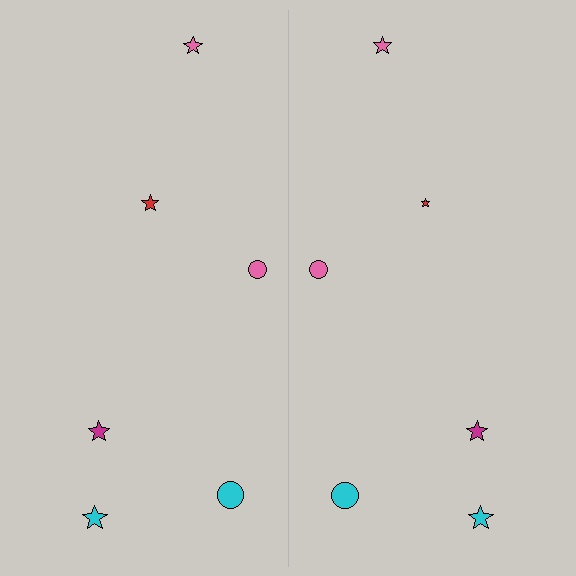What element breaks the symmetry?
The red star on the right side has a different size than its mirror counterpart.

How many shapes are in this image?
There are 12 shapes in this image.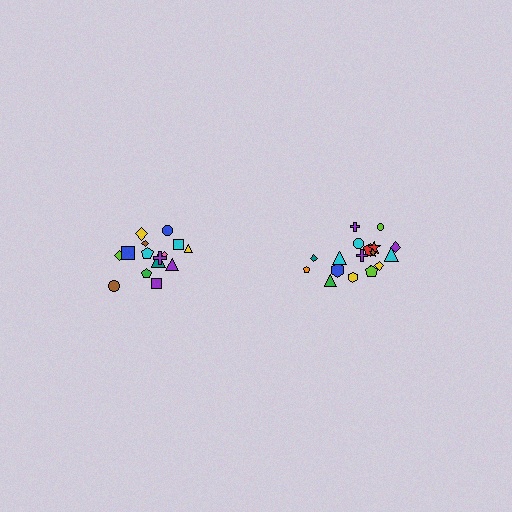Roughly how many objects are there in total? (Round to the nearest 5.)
Roughly 35 objects in total.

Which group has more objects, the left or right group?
The right group.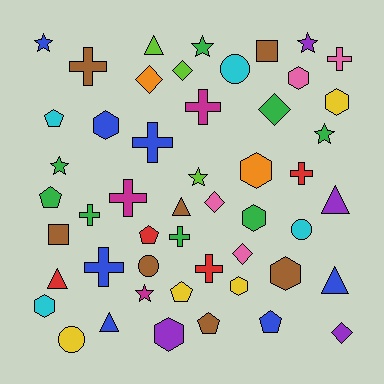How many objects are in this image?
There are 50 objects.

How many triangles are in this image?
There are 6 triangles.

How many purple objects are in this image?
There are 4 purple objects.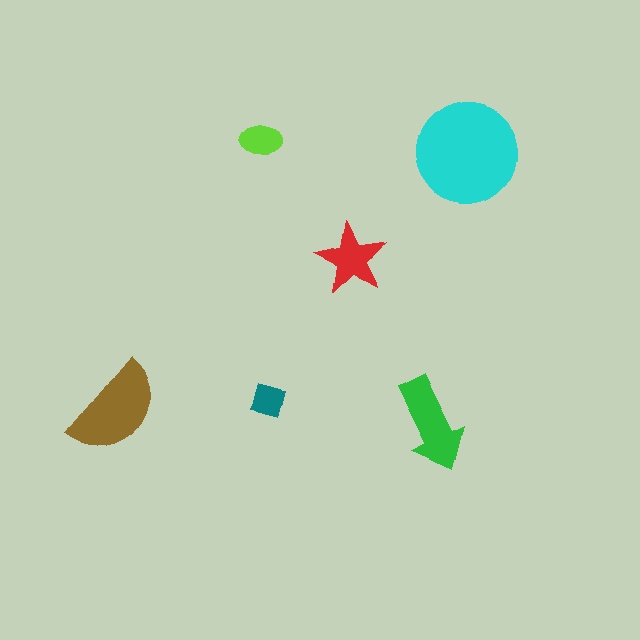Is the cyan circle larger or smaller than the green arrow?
Larger.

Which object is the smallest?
The teal square.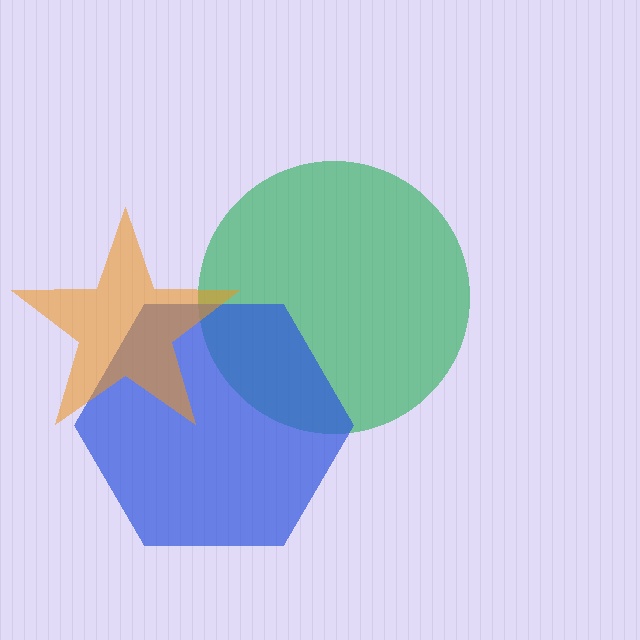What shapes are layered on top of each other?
The layered shapes are: a green circle, a blue hexagon, an orange star.